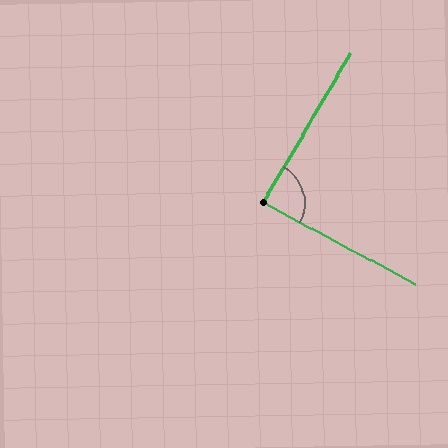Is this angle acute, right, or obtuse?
It is approximately a right angle.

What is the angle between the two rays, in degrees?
Approximately 87 degrees.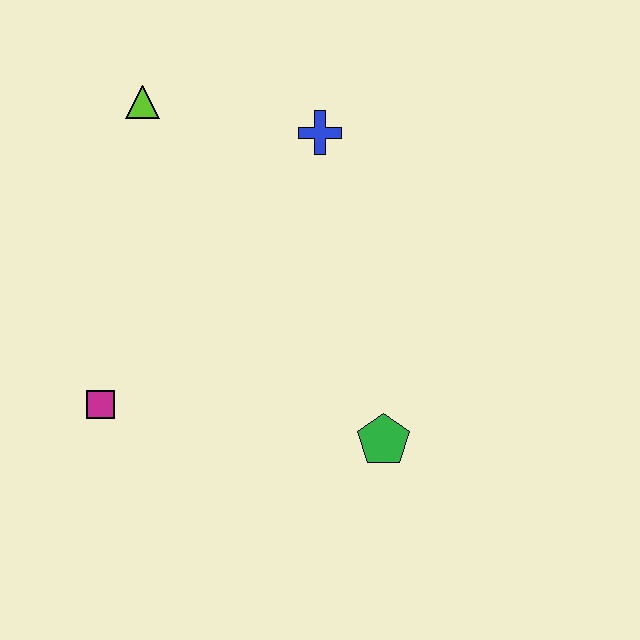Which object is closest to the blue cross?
The lime triangle is closest to the blue cross.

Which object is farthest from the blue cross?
The magenta square is farthest from the blue cross.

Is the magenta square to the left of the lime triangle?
Yes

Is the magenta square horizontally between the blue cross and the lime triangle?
No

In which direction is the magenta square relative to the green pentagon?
The magenta square is to the left of the green pentagon.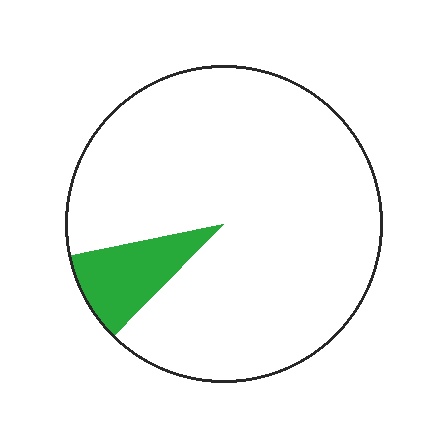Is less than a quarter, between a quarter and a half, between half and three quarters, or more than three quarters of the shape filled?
Less than a quarter.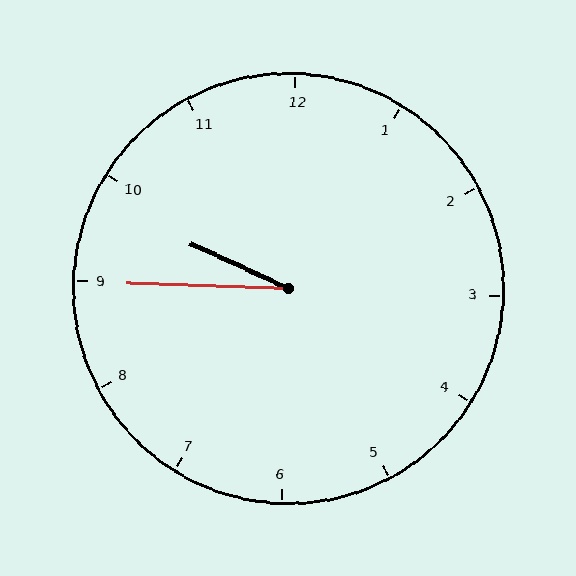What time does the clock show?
9:45.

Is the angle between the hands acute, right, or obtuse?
It is acute.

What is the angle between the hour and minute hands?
Approximately 22 degrees.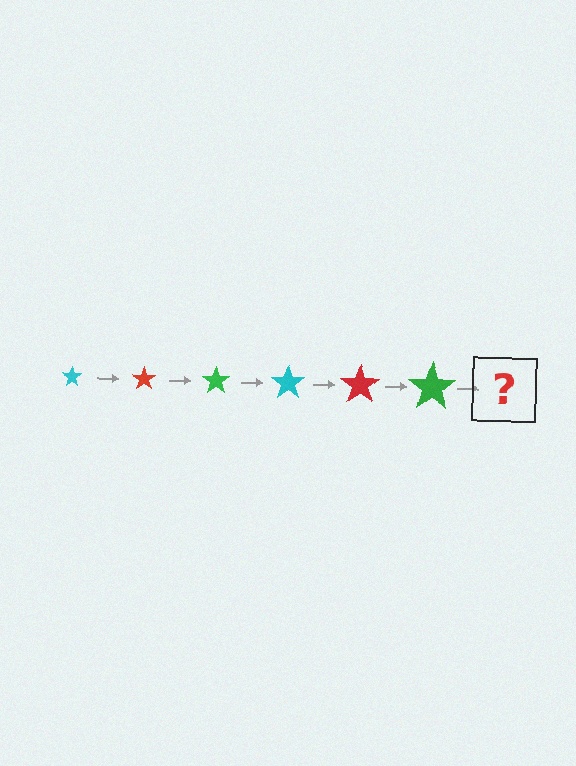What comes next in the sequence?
The next element should be a cyan star, larger than the previous one.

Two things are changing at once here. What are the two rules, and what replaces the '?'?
The two rules are that the star grows larger each step and the color cycles through cyan, red, and green. The '?' should be a cyan star, larger than the previous one.